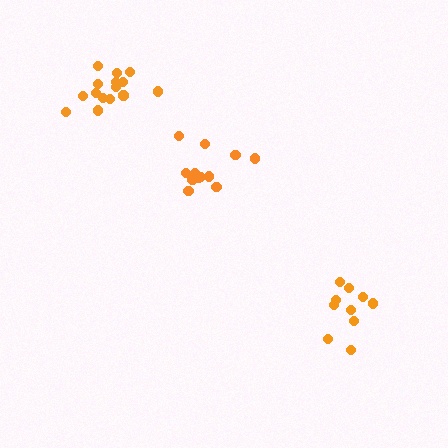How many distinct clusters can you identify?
There are 3 distinct clusters.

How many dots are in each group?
Group 1: 15 dots, Group 2: 13 dots, Group 3: 10 dots (38 total).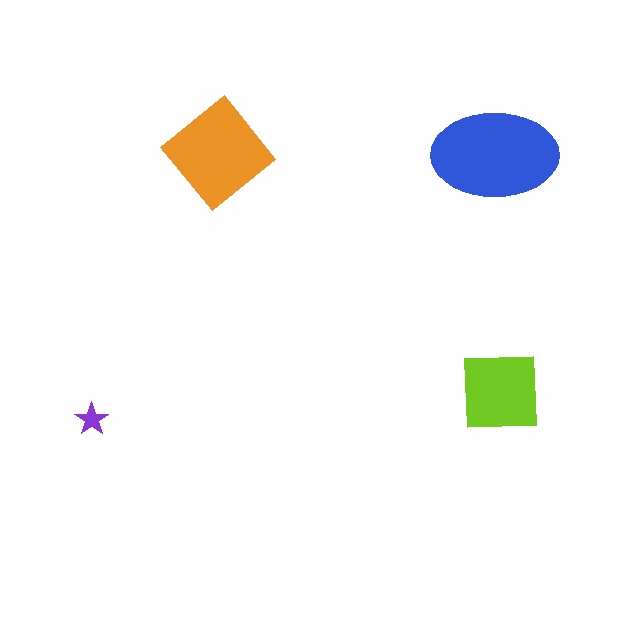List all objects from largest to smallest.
The blue ellipse, the orange diamond, the lime square, the purple star.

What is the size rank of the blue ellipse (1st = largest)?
1st.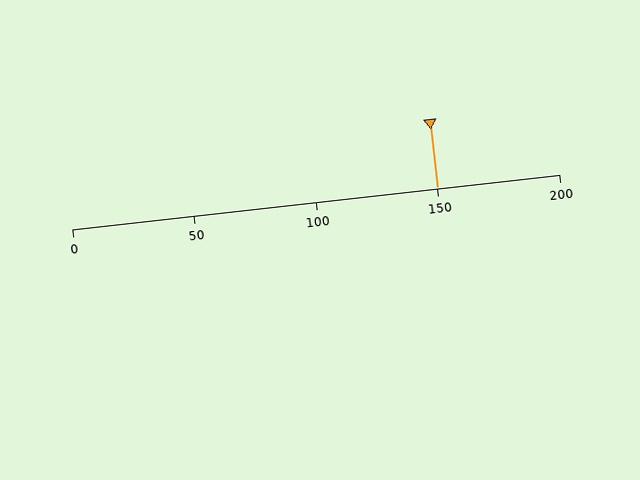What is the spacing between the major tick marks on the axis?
The major ticks are spaced 50 apart.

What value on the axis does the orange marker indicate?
The marker indicates approximately 150.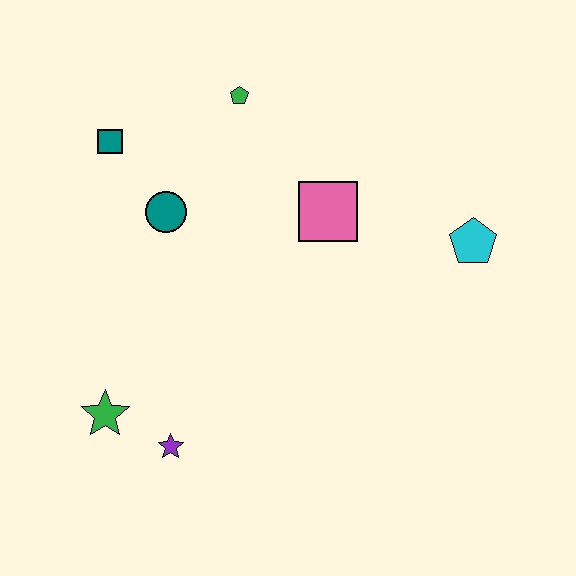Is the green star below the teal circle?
Yes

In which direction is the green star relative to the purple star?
The green star is to the left of the purple star.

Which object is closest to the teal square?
The teal circle is closest to the teal square.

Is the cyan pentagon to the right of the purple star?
Yes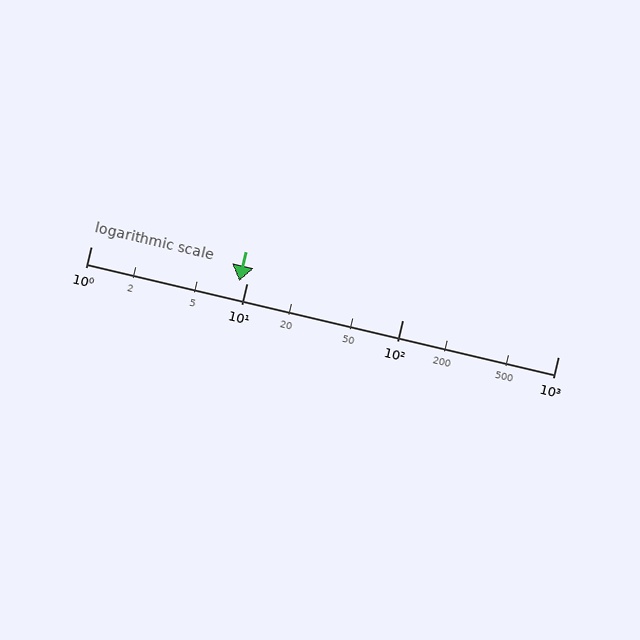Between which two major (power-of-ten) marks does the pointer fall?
The pointer is between 1 and 10.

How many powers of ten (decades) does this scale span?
The scale spans 3 decades, from 1 to 1000.